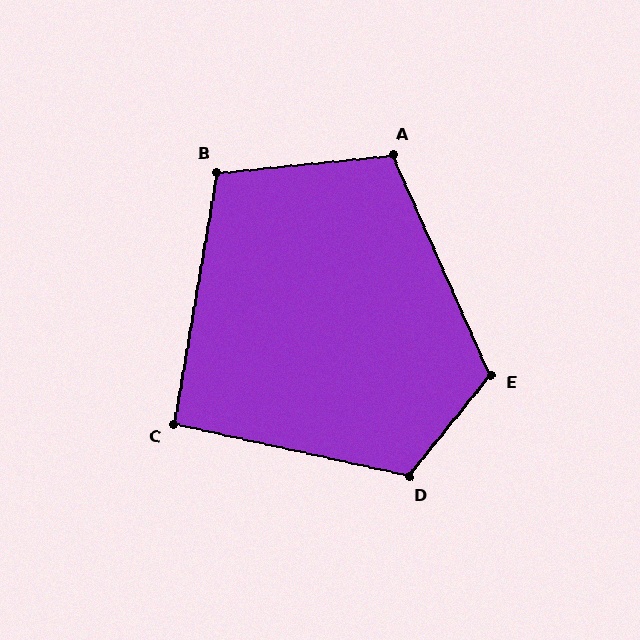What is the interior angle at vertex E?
Approximately 117 degrees (obtuse).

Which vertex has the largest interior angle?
D, at approximately 117 degrees.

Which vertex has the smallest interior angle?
C, at approximately 93 degrees.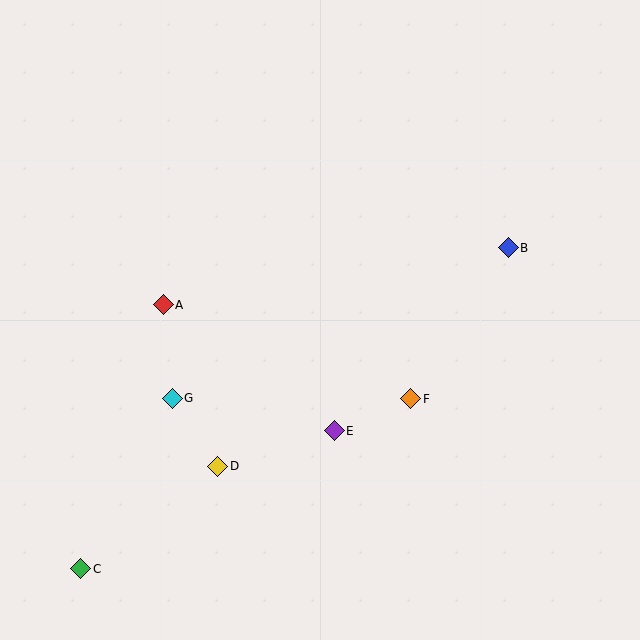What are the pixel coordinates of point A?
Point A is at (163, 305).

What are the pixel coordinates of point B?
Point B is at (508, 248).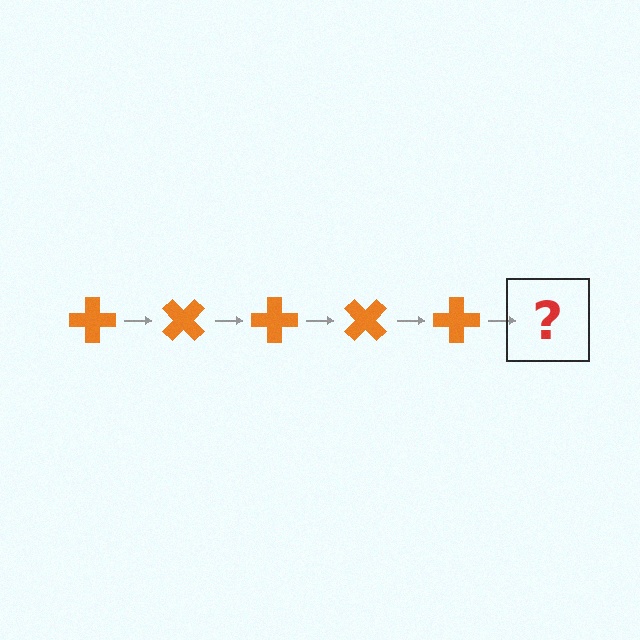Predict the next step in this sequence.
The next step is an orange cross rotated 225 degrees.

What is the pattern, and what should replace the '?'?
The pattern is that the cross rotates 45 degrees each step. The '?' should be an orange cross rotated 225 degrees.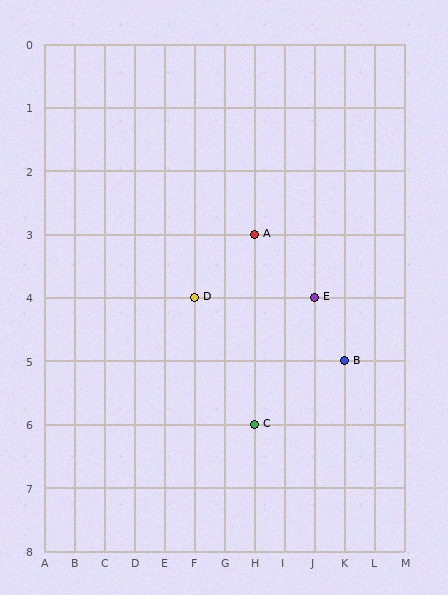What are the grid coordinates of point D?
Point D is at grid coordinates (F, 4).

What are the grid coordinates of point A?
Point A is at grid coordinates (H, 3).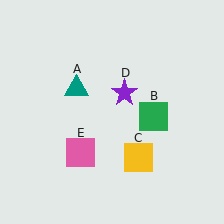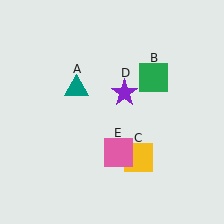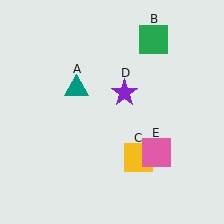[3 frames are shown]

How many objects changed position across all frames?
2 objects changed position: green square (object B), pink square (object E).